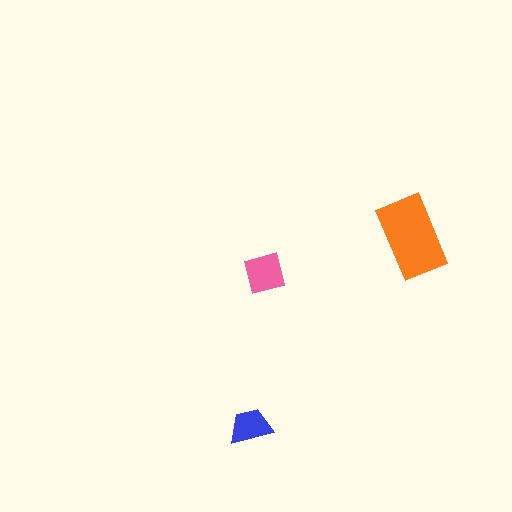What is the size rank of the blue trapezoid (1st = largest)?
3rd.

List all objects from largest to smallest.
The orange rectangle, the pink square, the blue trapezoid.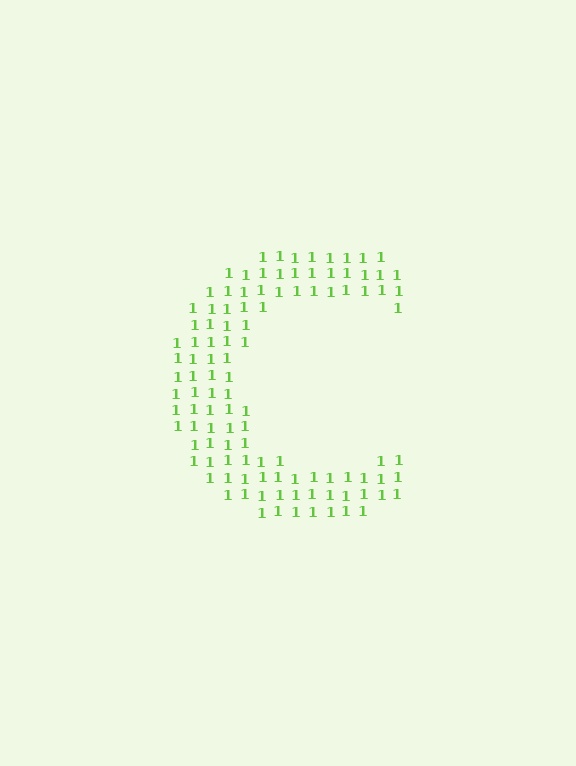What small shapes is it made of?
It is made of small digit 1's.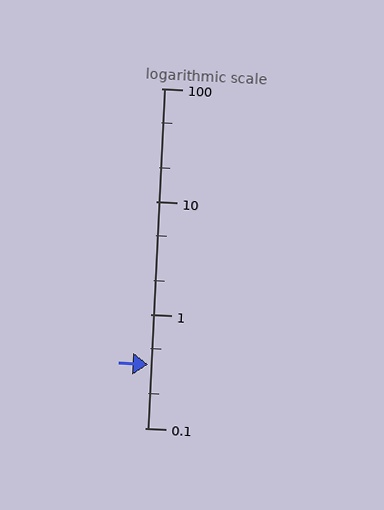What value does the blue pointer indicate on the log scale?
The pointer indicates approximately 0.36.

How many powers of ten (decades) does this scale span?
The scale spans 3 decades, from 0.1 to 100.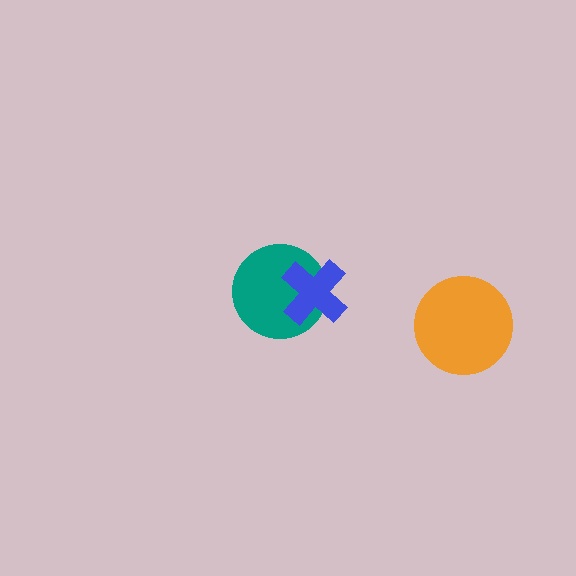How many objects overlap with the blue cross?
1 object overlaps with the blue cross.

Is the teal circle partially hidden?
Yes, it is partially covered by another shape.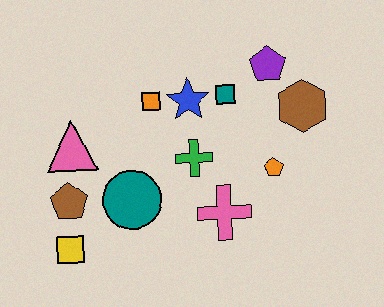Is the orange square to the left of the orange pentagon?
Yes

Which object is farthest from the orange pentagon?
The yellow square is farthest from the orange pentagon.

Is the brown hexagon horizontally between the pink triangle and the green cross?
No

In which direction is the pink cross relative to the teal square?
The pink cross is below the teal square.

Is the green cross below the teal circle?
No